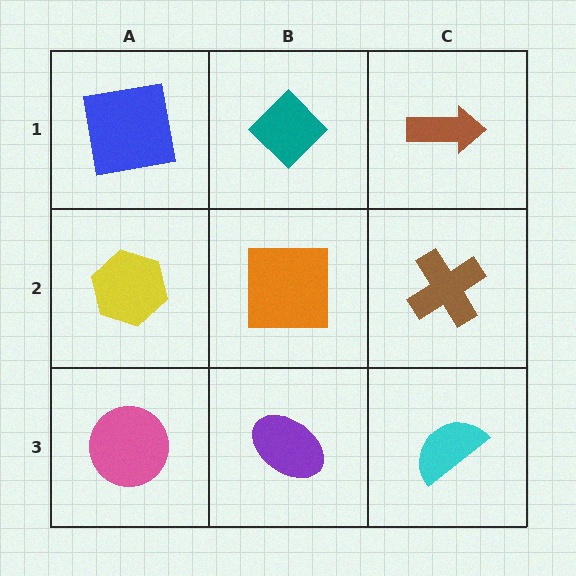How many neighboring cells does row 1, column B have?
3.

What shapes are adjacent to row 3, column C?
A brown cross (row 2, column C), a purple ellipse (row 3, column B).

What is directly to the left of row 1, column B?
A blue square.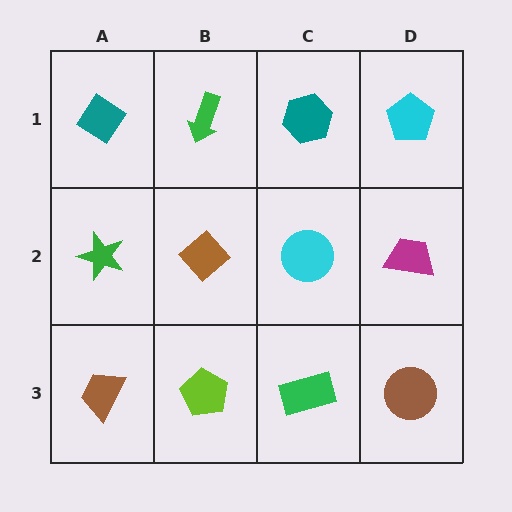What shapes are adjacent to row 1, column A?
A green star (row 2, column A), a green arrow (row 1, column B).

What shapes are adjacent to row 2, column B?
A green arrow (row 1, column B), a lime pentagon (row 3, column B), a green star (row 2, column A), a cyan circle (row 2, column C).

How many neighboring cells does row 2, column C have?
4.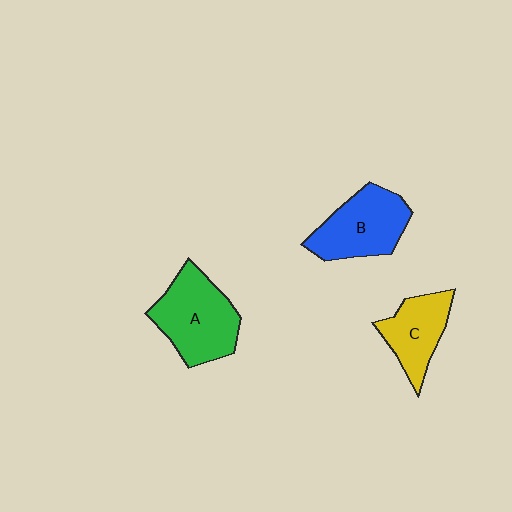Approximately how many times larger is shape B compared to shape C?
Approximately 1.3 times.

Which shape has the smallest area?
Shape C (yellow).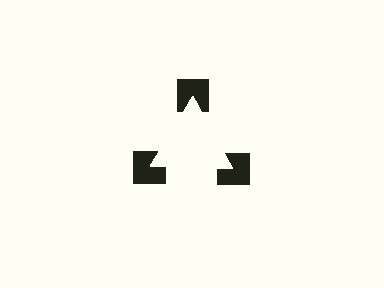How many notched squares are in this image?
There are 3 — one at each vertex of the illusory triangle.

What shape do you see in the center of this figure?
An illusory triangle — its edges are inferred from the aligned wedge cuts in the notched squares, not physically drawn.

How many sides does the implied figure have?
3 sides.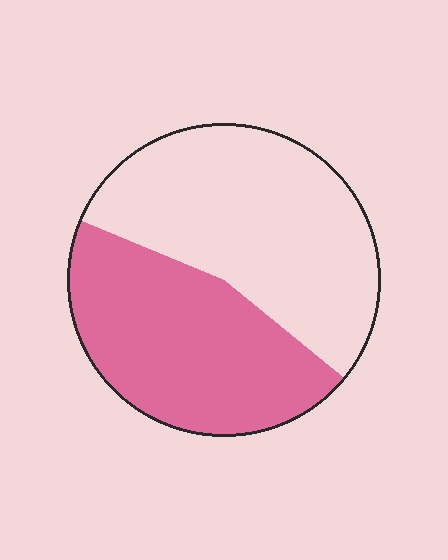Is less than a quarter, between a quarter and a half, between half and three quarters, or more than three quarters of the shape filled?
Between a quarter and a half.